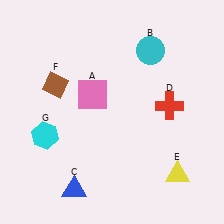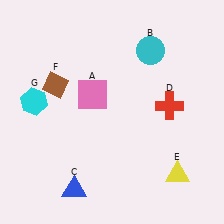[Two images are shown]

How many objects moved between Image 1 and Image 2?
1 object moved between the two images.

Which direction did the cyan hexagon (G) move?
The cyan hexagon (G) moved up.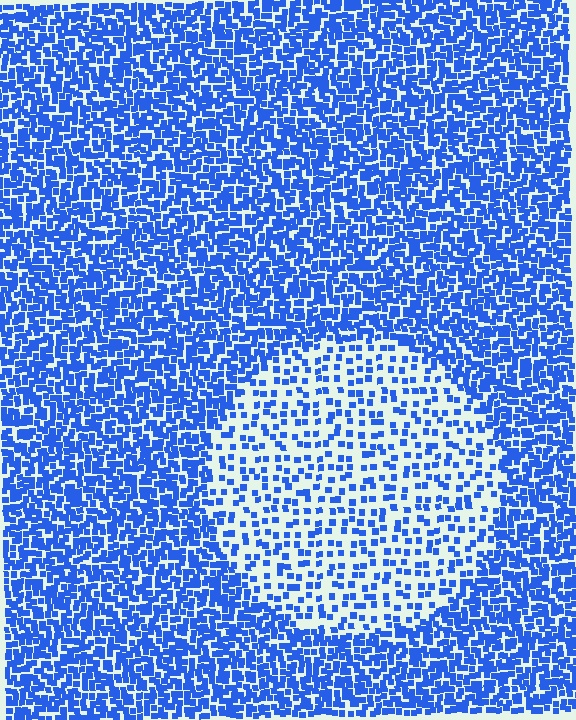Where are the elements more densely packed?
The elements are more densely packed outside the circle boundary.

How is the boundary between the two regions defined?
The boundary is defined by a change in element density (approximately 2.5x ratio). All elements are the same color, size, and shape.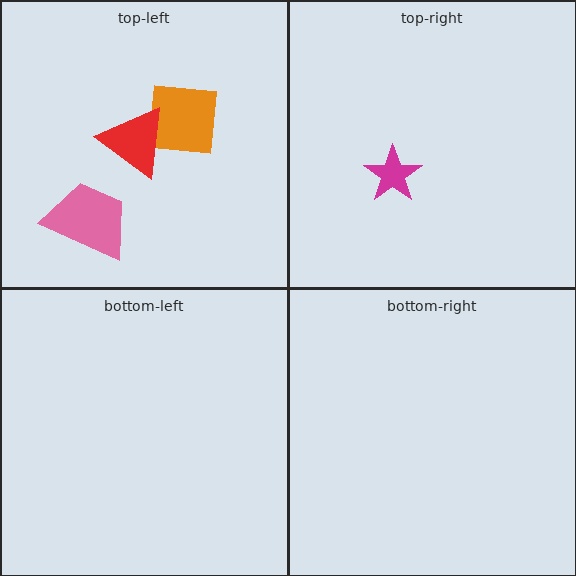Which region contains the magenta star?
The top-right region.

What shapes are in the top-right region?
The magenta star.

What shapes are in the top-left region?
The orange square, the red triangle, the pink trapezoid.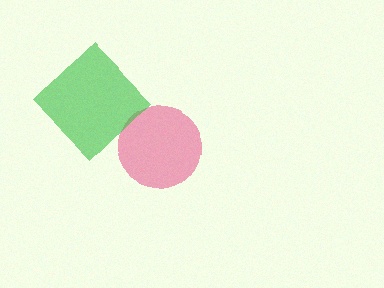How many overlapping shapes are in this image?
There are 2 overlapping shapes in the image.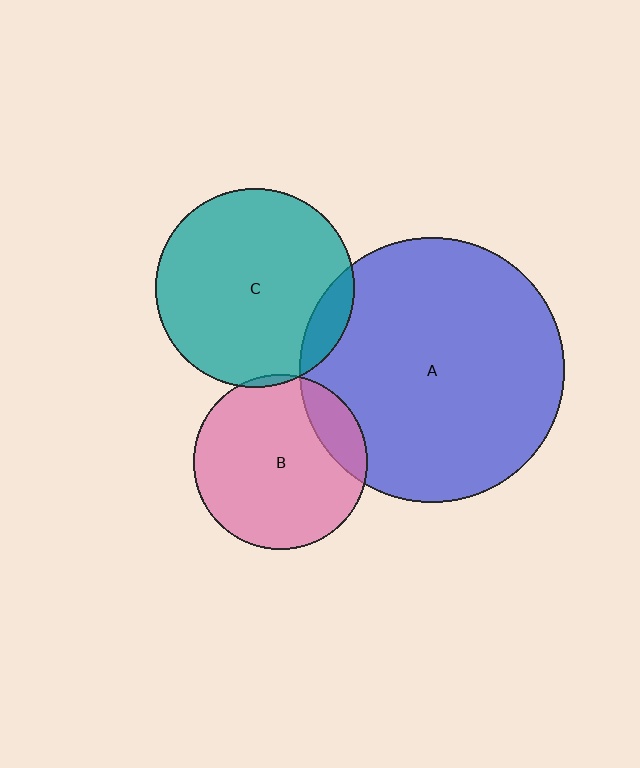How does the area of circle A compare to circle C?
Approximately 1.8 times.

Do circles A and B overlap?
Yes.